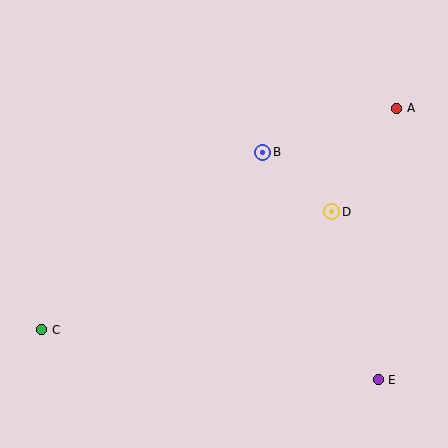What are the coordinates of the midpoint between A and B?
The midpoint between A and B is at (330, 130).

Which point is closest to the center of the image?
Point B at (263, 152) is closest to the center.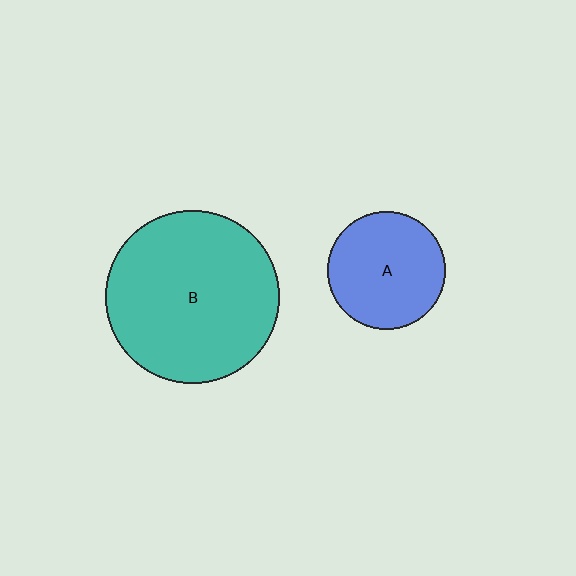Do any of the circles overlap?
No, none of the circles overlap.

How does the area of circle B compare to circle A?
Approximately 2.1 times.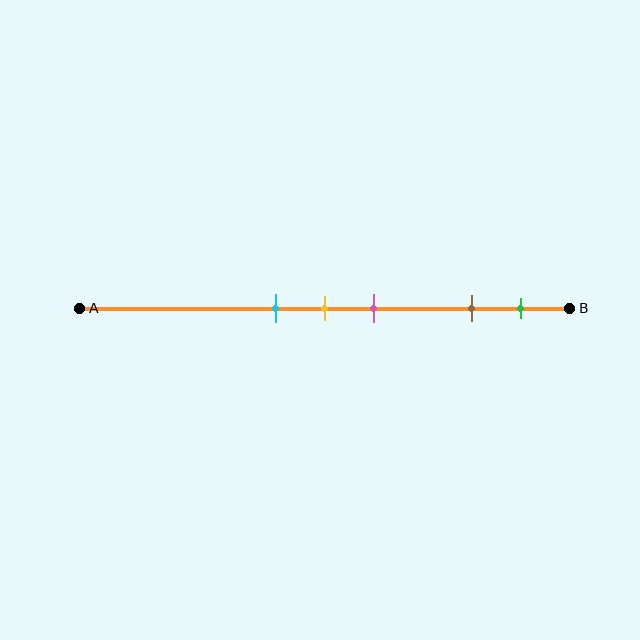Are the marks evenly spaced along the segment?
No, the marks are not evenly spaced.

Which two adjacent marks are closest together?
The cyan and yellow marks are the closest adjacent pair.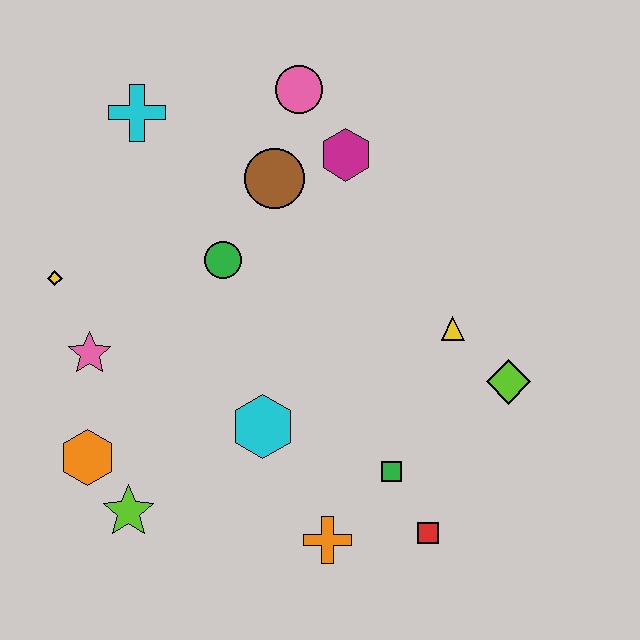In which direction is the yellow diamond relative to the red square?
The yellow diamond is to the left of the red square.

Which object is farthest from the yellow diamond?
The lime diamond is farthest from the yellow diamond.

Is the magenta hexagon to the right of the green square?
No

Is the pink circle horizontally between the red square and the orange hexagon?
Yes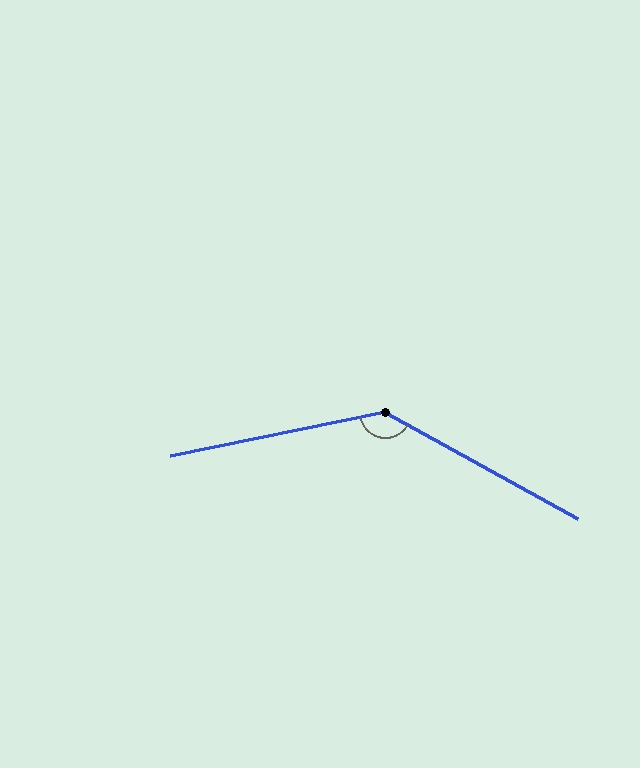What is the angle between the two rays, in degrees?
Approximately 139 degrees.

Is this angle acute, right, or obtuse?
It is obtuse.